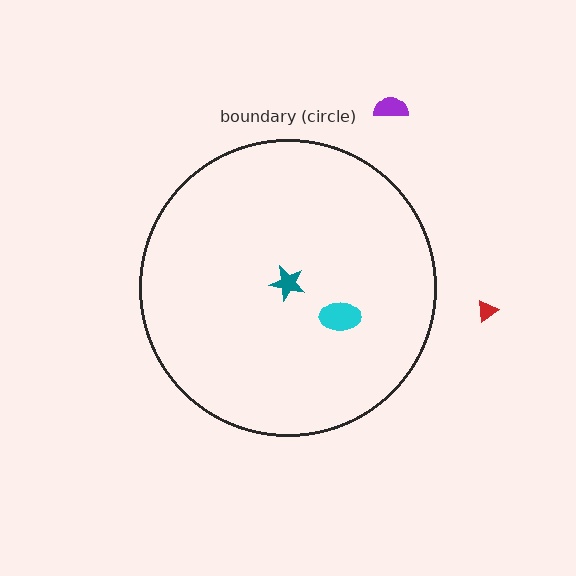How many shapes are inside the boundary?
2 inside, 2 outside.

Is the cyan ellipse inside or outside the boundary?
Inside.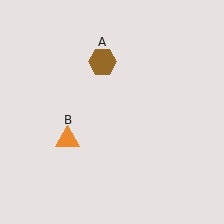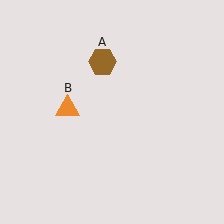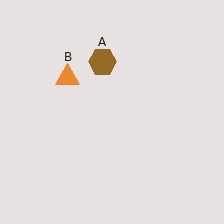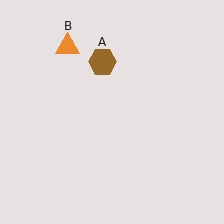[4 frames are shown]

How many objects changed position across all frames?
1 object changed position: orange triangle (object B).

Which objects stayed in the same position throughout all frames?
Brown hexagon (object A) remained stationary.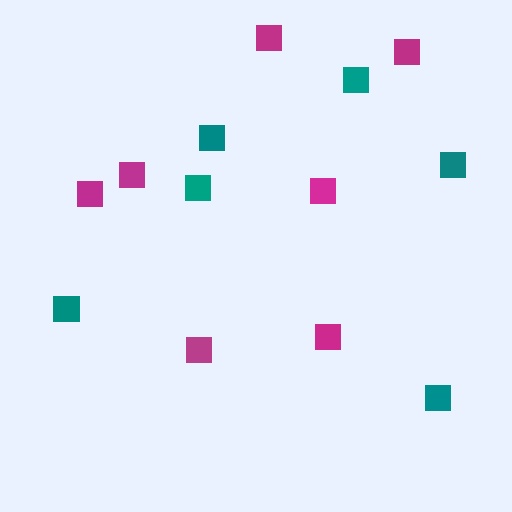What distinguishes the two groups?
There are 2 groups: one group of teal squares (6) and one group of magenta squares (7).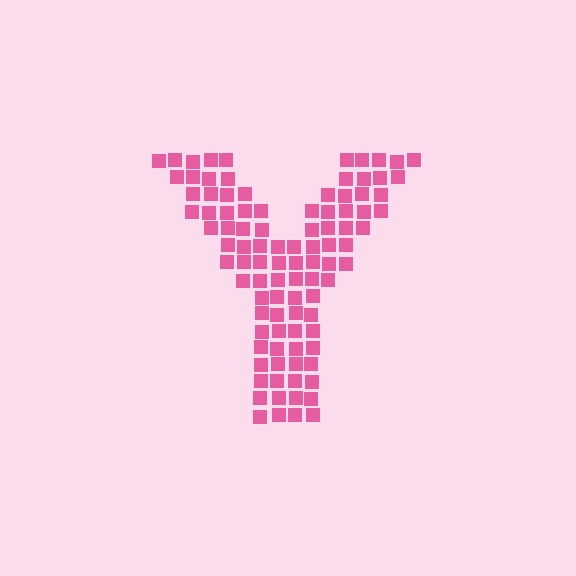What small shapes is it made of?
It is made of small squares.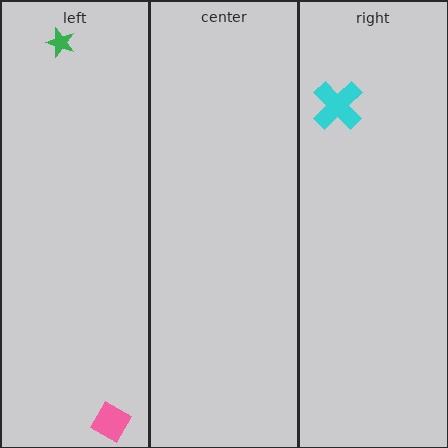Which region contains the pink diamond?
The left region.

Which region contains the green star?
The left region.